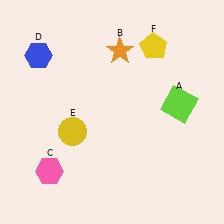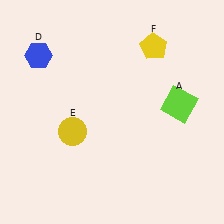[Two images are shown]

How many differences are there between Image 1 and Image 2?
There are 2 differences between the two images.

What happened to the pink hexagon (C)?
The pink hexagon (C) was removed in Image 2. It was in the bottom-left area of Image 1.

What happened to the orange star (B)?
The orange star (B) was removed in Image 2. It was in the top-right area of Image 1.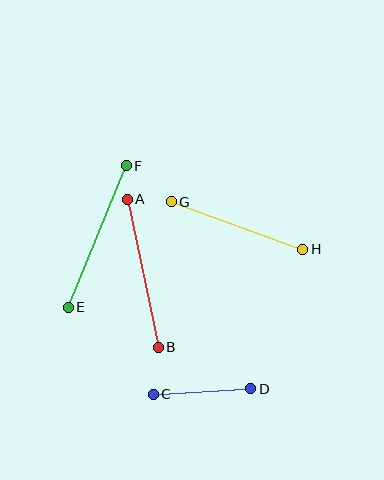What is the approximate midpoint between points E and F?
The midpoint is at approximately (97, 236) pixels.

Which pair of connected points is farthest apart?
Points E and F are farthest apart.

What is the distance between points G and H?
The distance is approximately 140 pixels.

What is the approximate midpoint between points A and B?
The midpoint is at approximately (143, 273) pixels.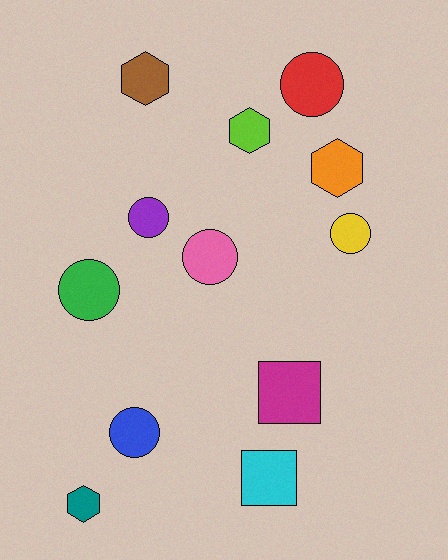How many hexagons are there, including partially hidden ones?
There are 4 hexagons.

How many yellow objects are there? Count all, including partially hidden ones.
There is 1 yellow object.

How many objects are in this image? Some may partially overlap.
There are 12 objects.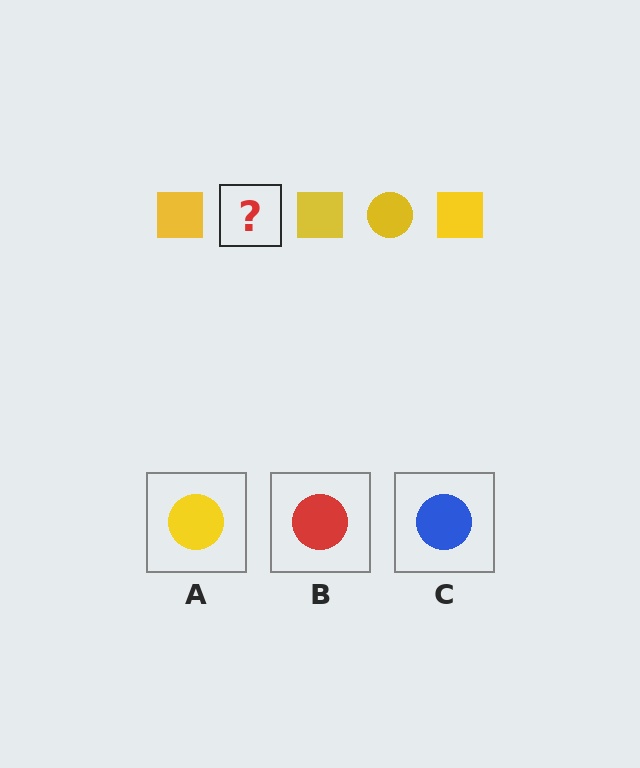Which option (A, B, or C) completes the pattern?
A.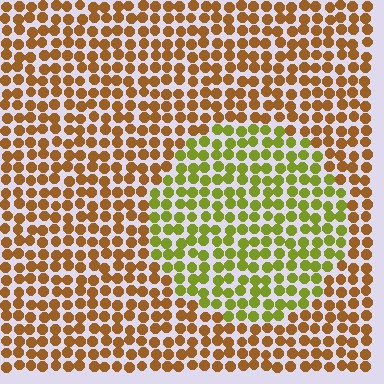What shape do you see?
I see a circle.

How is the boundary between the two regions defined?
The boundary is defined purely by a slight shift in hue (about 48 degrees). Spacing, size, and orientation are identical on both sides.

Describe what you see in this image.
The image is filled with small brown elements in a uniform arrangement. A circle-shaped region is visible where the elements are tinted to a slightly different hue, forming a subtle color boundary.